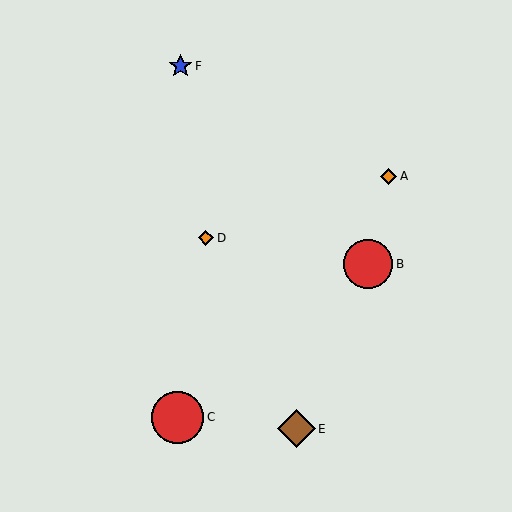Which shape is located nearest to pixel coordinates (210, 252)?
The orange diamond (labeled D) at (206, 238) is nearest to that location.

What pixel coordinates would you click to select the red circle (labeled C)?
Click at (177, 417) to select the red circle C.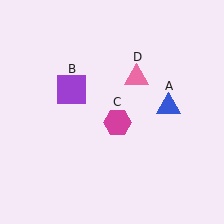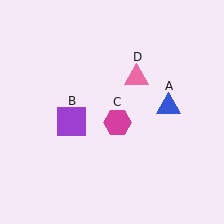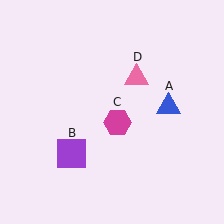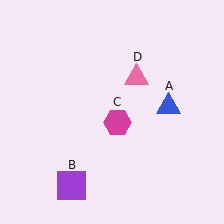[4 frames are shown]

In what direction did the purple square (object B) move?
The purple square (object B) moved down.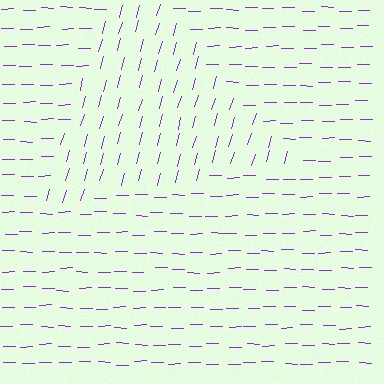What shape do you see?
I see a triangle.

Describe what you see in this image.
The image is filled with small purple line segments. A triangle region in the image has lines oriented differently from the surrounding lines, creating a visible texture boundary.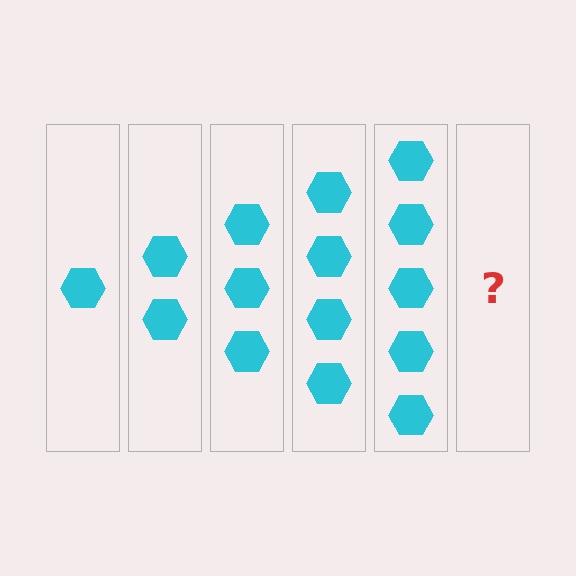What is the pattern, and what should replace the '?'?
The pattern is that each step adds one more hexagon. The '?' should be 6 hexagons.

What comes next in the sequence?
The next element should be 6 hexagons.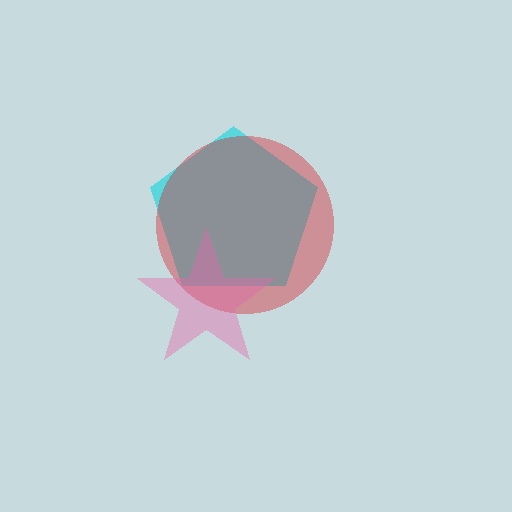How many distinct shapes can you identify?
There are 3 distinct shapes: a cyan pentagon, a red circle, a pink star.